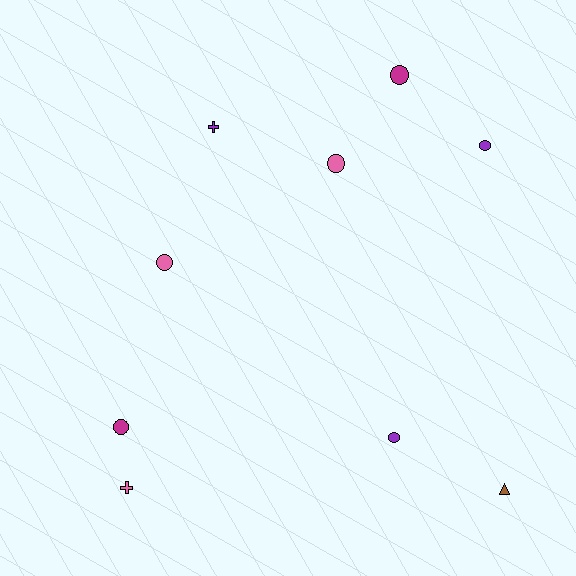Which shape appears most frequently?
Circle, with 6 objects.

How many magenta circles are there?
There are 2 magenta circles.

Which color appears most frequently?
Pink, with 3 objects.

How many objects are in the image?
There are 9 objects.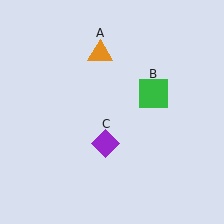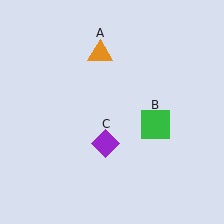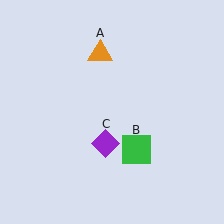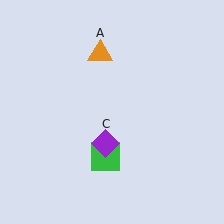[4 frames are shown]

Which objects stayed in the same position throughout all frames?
Orange triangle (object A) and purple diamond (object C) remained stationary.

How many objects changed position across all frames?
1 object changed position: green square (object B).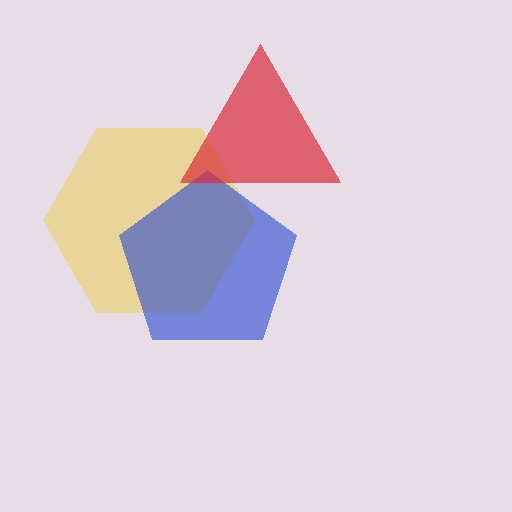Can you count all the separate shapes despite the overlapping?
Yes, there are 3 separate shapes.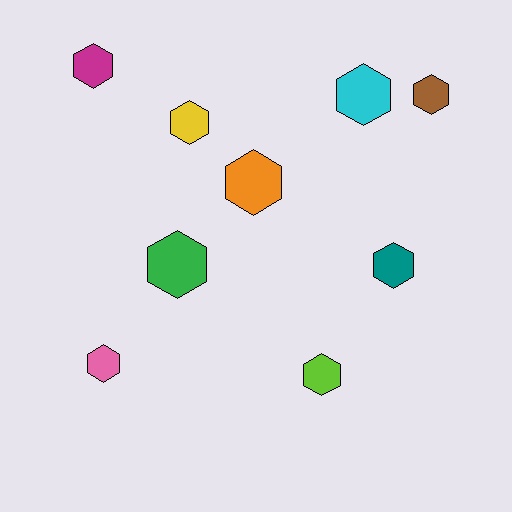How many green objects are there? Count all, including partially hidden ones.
There is 1 green object.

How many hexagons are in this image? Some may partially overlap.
There are 9 hexagons.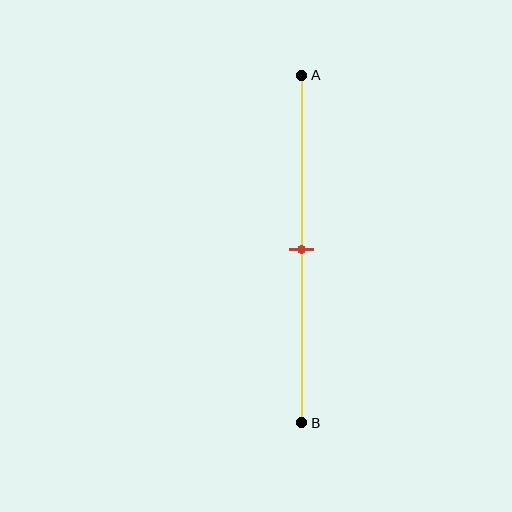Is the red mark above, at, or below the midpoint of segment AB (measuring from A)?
The red mark is approximately at the midpoint of segment AB.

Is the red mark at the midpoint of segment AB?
Yes, the mark is approximately at the midpoint.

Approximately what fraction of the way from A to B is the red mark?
The red mark is approximately 50% of the way from A to B.